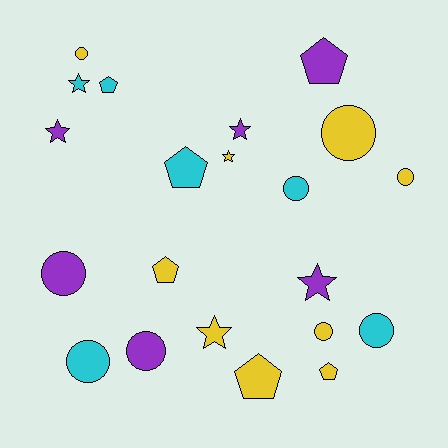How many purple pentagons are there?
There is 1 purple pentagon.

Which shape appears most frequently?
Circle, with 9 objects.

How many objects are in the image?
There are 21 objects.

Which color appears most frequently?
Yellow, with 9 objects.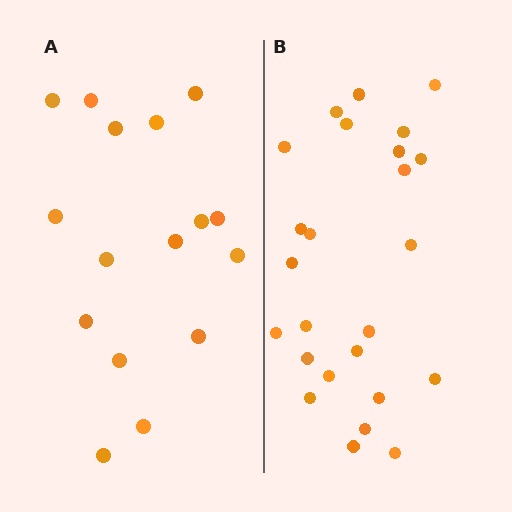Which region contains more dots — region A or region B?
Region B (the right region) has more dots.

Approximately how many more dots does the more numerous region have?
Region B has roughly 8 or so more dots than region A.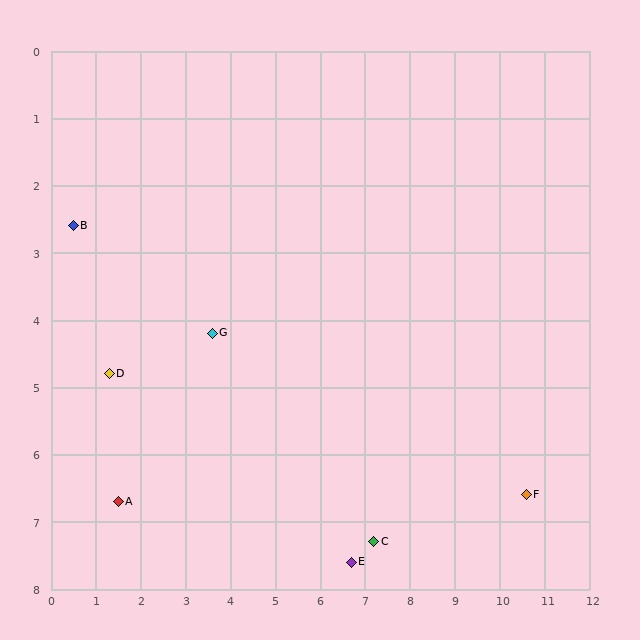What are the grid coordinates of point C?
Point C is at approximately (7.2, 7.3).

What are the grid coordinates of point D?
Point D is at approximately (1.3, 4.8).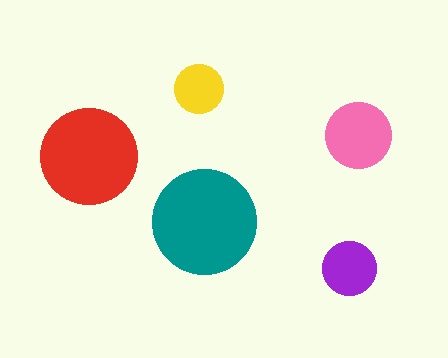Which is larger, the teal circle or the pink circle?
The teal one.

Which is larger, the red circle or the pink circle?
The red one.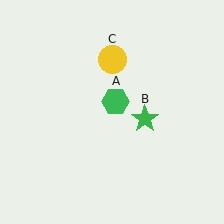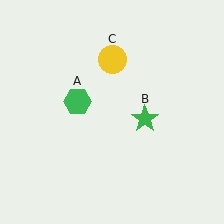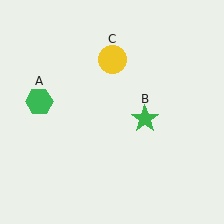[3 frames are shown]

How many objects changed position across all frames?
1 object changed position: green hexagon (object A).